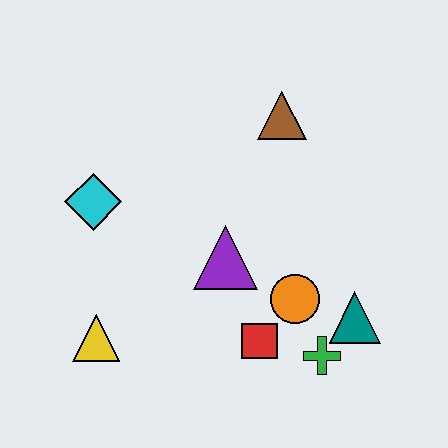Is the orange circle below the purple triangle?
Yes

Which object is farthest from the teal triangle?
The cyan diamond is farthest from the teal triangle.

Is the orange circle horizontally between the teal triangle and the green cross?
No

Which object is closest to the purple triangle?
The orange circle is closest to the purple triangle.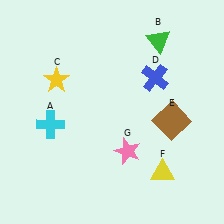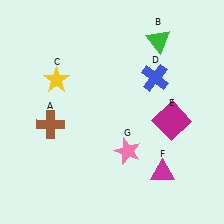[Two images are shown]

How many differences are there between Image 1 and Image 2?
There are 3 differences between the two images.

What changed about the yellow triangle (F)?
In Image 1, F is yellow. In Image 2, it changed to magenta.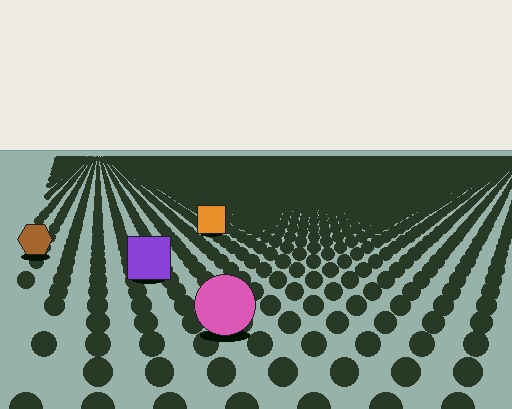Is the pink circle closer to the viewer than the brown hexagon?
Yes. The pink circle is closer — you can tell from the texture gradient: the ground texture is coarser near it.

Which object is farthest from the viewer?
The orange square is farthest from the viewer. It appears smaller and the ground texture around it is denser.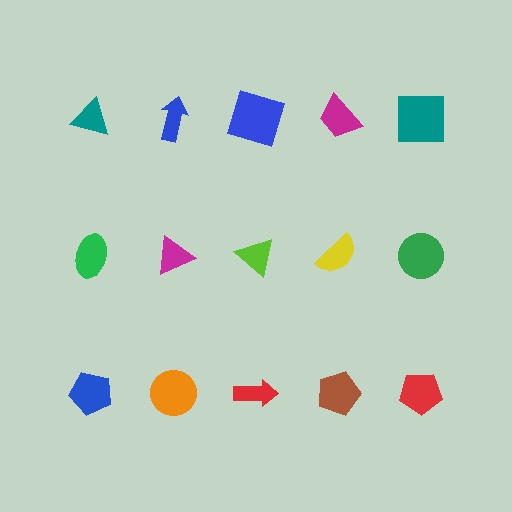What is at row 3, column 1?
A blue pentagon.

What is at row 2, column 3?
A lime triangle.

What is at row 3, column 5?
A red pentagon.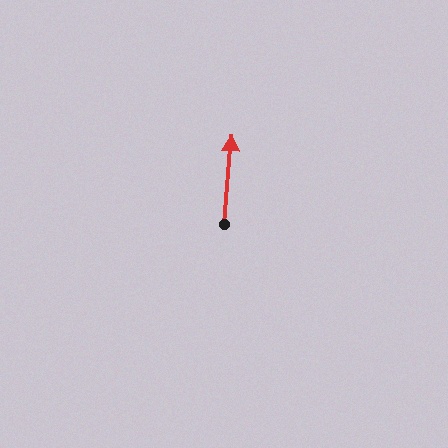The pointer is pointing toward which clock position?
Roughly 12 o'clock.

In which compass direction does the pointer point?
North.